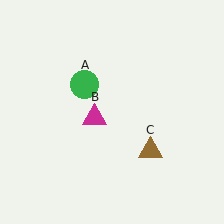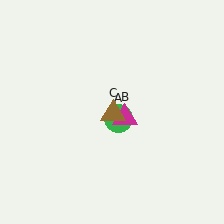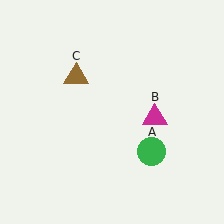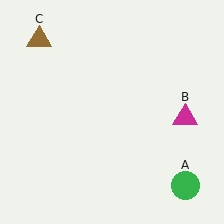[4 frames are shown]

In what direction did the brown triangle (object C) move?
The brown triangle (object C) moved up and to the left.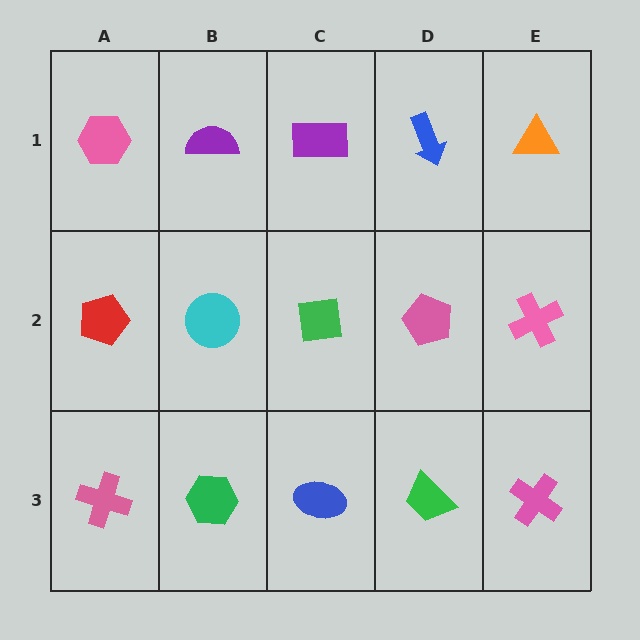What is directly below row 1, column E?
A pink cross.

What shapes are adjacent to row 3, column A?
A red pentagon (row 2, column A), a green hexagon (row 3, column B).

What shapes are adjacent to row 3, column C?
A green square (row 2, column C), a green hexagon (row 3, column B), a green trapezoid (row 3, column D).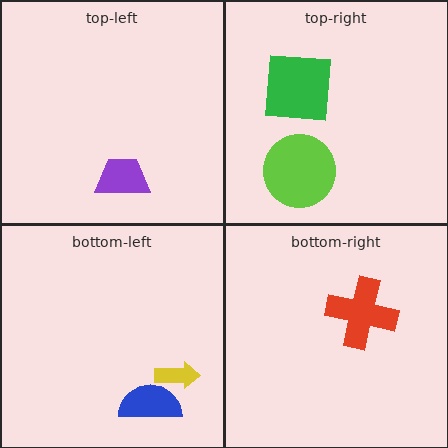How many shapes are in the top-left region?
1.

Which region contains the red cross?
The bottom-right region.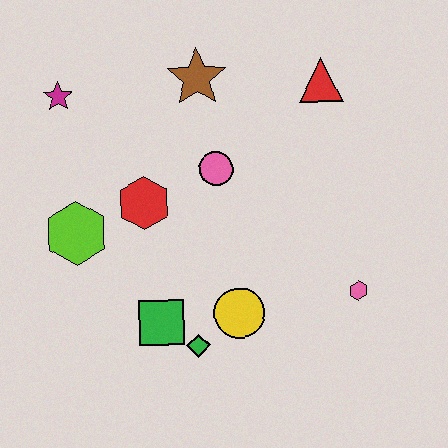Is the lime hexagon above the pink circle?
No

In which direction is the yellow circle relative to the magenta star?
The yellow circle is below the magenta star.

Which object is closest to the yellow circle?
The green diamond is closest to the yellow circle.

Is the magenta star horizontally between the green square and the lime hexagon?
No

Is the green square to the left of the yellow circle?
Yes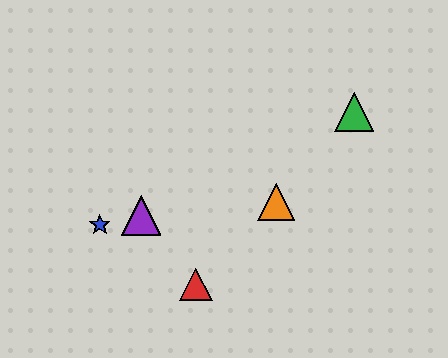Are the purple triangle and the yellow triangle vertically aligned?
Yes, both are at x≈141.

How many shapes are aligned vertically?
2 shapes (the yellow triangle, the purple triangle) are aligned vertically.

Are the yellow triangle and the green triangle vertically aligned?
No, the yellow triangle is at x≈141 and the green triangle is at x≈354.